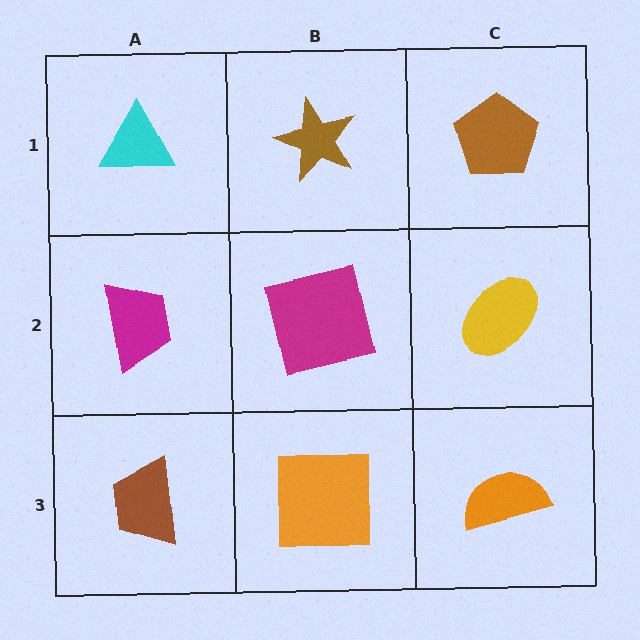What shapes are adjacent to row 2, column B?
A brown star (row 1, column B), an orange square (row 3, column B), a magenta trapezoid (row 2, column A), a yellow ellipse (row 2, column C).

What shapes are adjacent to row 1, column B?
A magenta square (row 2, column B), a cyan triangle (row 1, column A), a brown pentagon (row 1, column C).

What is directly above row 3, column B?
A magenta square.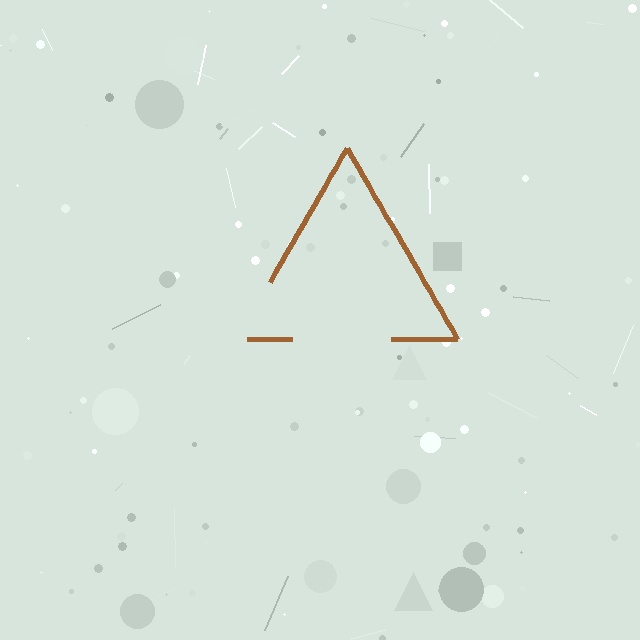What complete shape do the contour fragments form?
The contour fragments form a triangle.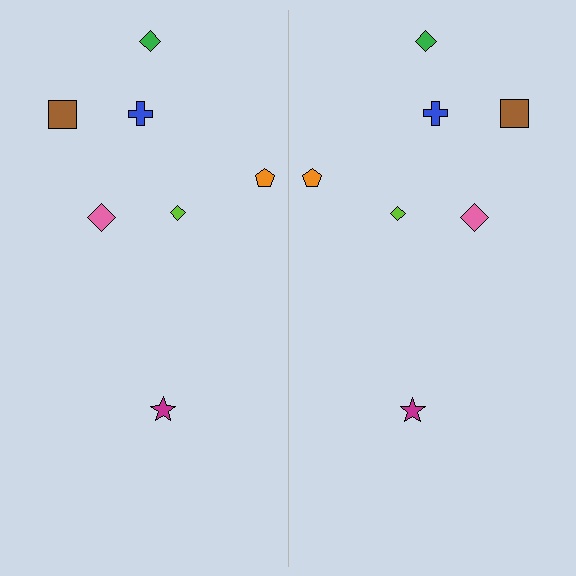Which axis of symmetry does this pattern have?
The pattern has a vertical axis of symmetry running through the center of the image.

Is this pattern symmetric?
Yes, this pattern has bilateral (reflection) symmetry.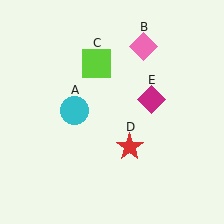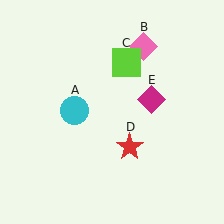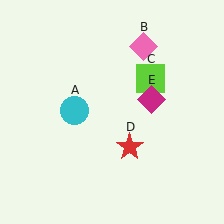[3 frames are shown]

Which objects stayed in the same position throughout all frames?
Cyan circle (object A) and pink diamond (object B) and red star (object D) and magenta diamond (object E) remained stationary.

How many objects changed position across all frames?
1 object changed position: lime square (object C).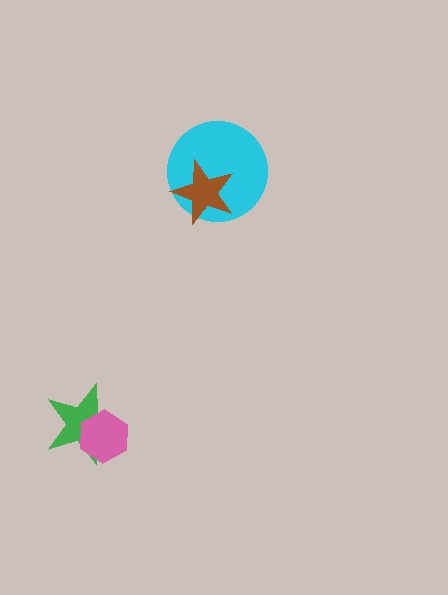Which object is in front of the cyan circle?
The brown star is in front of the cyan circle.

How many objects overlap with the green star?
1 object overlaps with the green star.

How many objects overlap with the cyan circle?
1 object overlaps with the cyan circle.